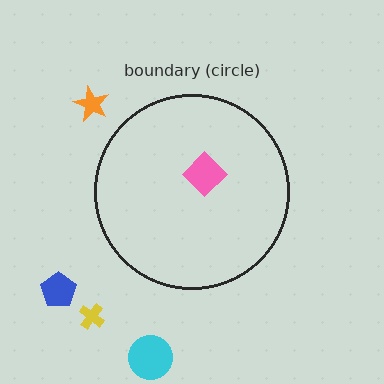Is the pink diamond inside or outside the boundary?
Inside.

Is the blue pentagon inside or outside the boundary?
Outside.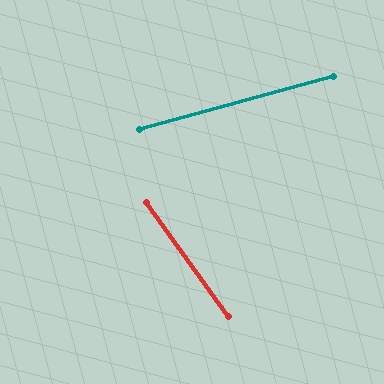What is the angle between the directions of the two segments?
Approximately 69 degrees.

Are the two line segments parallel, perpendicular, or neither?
Neither parallel nor perpendicular — they differ by about 69°.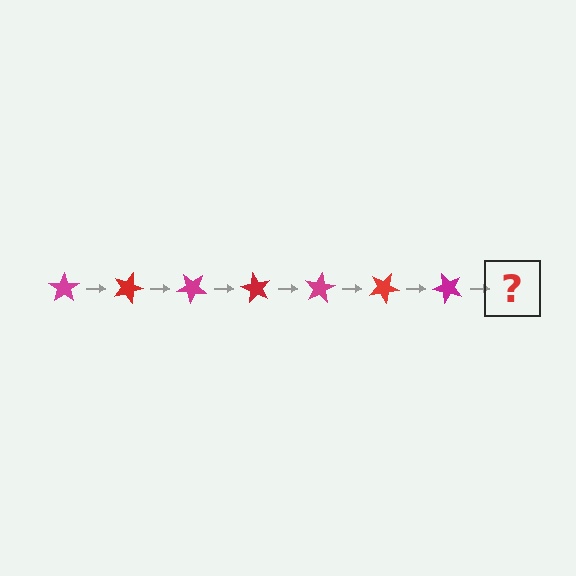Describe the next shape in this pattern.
It should be a red star, rotated 140 degrees from the start.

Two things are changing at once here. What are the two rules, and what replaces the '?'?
The two rules are that it rotates 20 degrees each step and the color cycles through magenta and red. The '?' should be a red star, rotated 140 degrees from the start.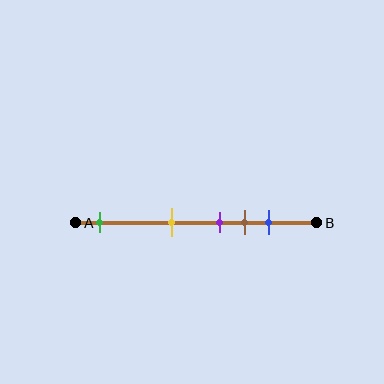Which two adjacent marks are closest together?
The purple and brown marks are the closest adjacent pair.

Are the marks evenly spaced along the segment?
No, the marks are not evenly spaced.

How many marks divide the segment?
There are 5 marks dividing the segment.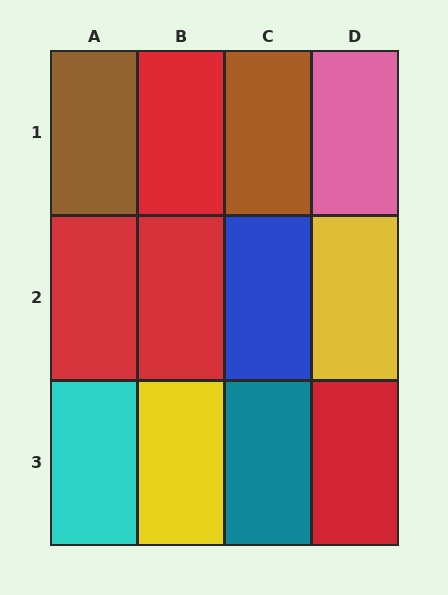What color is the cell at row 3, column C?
Teal.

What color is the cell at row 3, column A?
Cyan.